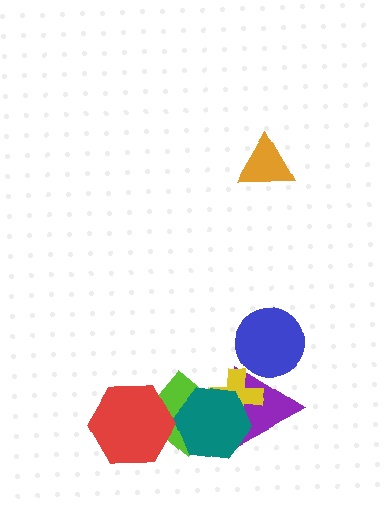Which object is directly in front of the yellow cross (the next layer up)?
The lime diamond is directly in front of the yellow cross.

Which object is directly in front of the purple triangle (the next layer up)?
The yellow cross is directly in front of the purple triangle.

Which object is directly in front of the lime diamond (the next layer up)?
The teal hexagon is directly in front of the lime diamond.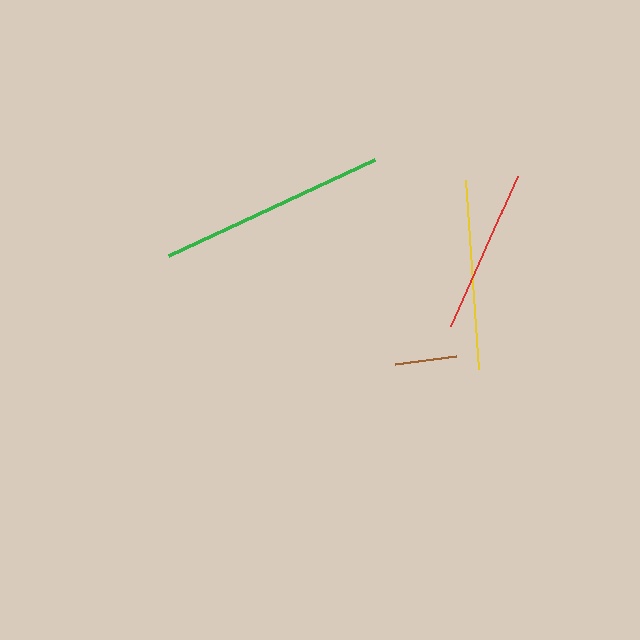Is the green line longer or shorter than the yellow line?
The green line is longer than the yellow line.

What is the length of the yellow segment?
The yellow segment is approximately 189 pixels long.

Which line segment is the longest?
The green line is the longest at approximately 227 pixels.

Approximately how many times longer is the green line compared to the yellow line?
The green line is approximately 1.2 times the length of the yellow line.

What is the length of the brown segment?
The brown segment is approximately 61 pixels long.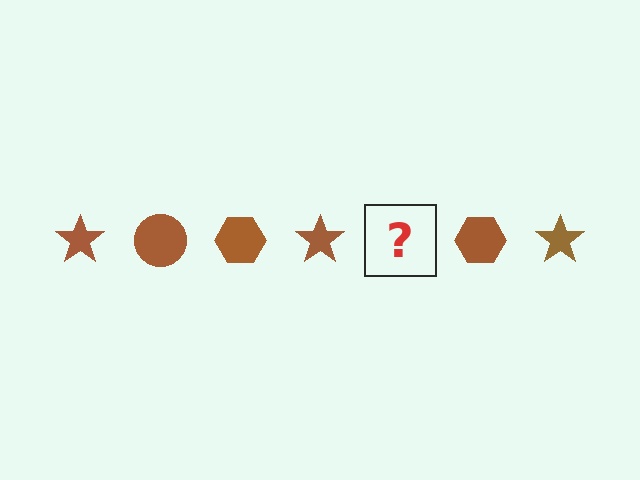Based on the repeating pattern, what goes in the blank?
The blank should be a brown circle.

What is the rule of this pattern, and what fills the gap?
The rule is that the pattern cycles through star, circle, hexagon shapes in brown. The gap should be filled with a brown circle.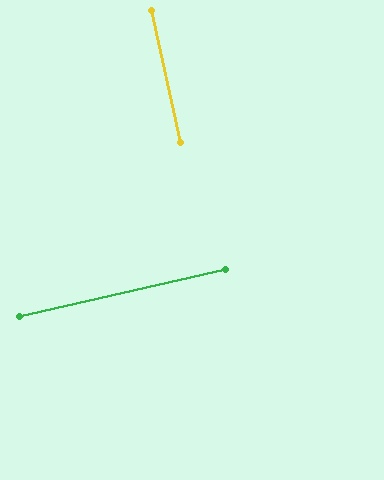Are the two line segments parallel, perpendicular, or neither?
Perpendicular — they meet at approximately 89°.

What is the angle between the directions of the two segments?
Approximately 89 degrees.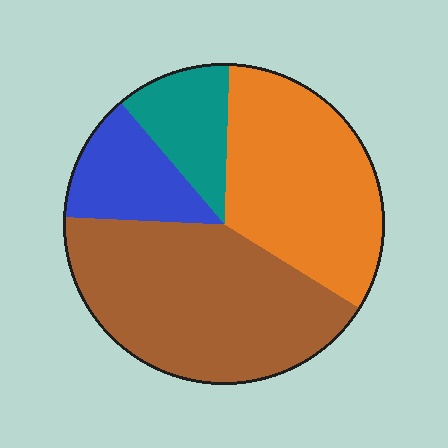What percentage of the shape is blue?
Blue takes up less than a sixth of the shape.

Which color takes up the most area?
Brown, at roughly 40%.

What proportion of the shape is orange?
Orange takes up about one third (1/3) of the shape.